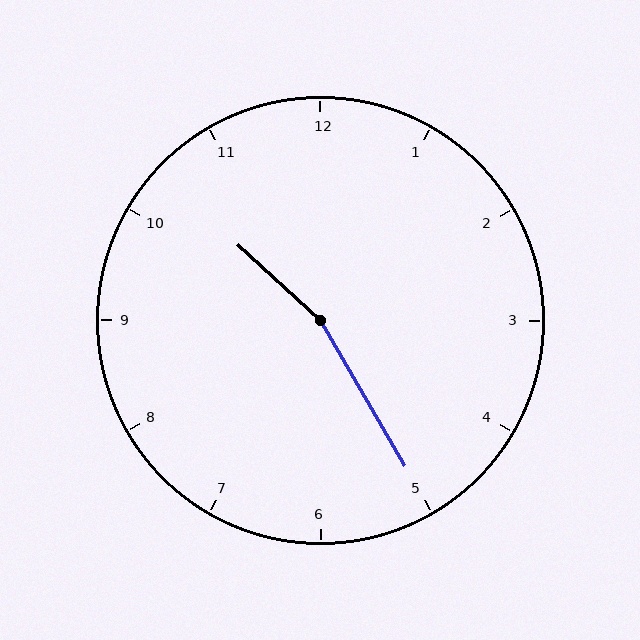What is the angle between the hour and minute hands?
Approximately 162 degrees.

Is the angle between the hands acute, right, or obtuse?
It is obtuse.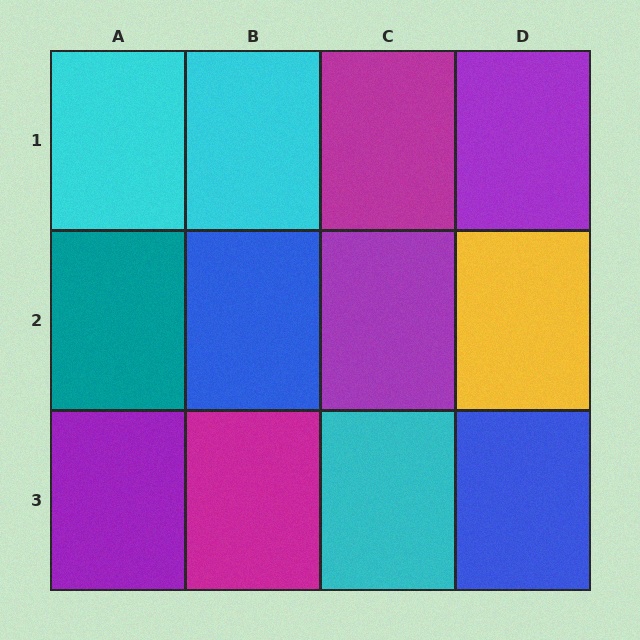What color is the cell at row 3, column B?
Magenta.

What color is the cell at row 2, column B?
Blue.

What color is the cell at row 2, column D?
Yellow.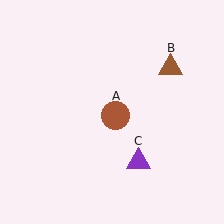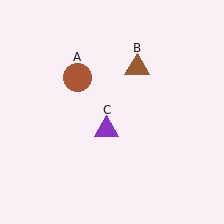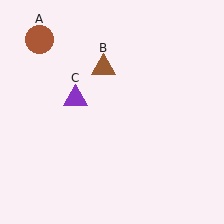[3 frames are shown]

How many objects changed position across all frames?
3 objects changed position: brown circle (object A), brown triangle (object B), purple triangle (object C).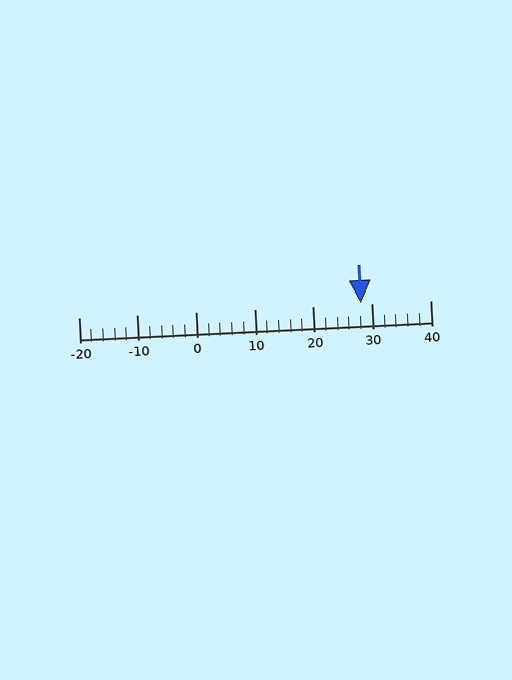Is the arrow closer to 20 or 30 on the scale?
The arrow is closer to 30.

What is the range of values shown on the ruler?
The ruler shows values from -20 to 40.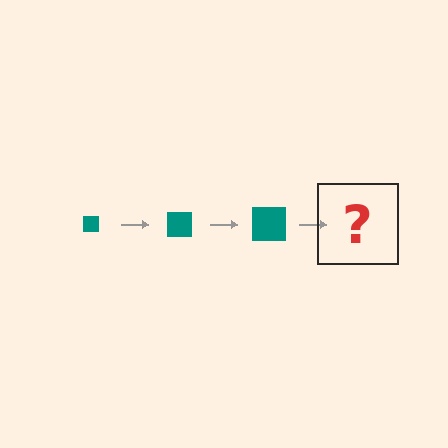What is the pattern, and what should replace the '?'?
The pattern is that the square gets progressively larger each step. The '?' should be a teal square, larger than the previous one.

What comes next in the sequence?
The next element should be a teal square, larger than the previous one.